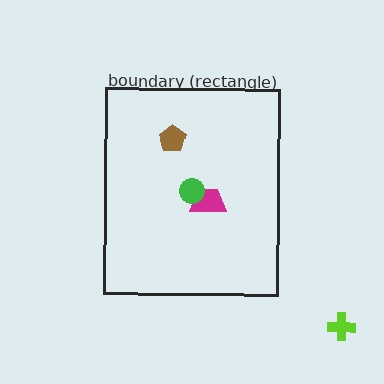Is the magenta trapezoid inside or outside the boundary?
Inside.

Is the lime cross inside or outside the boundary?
Outside.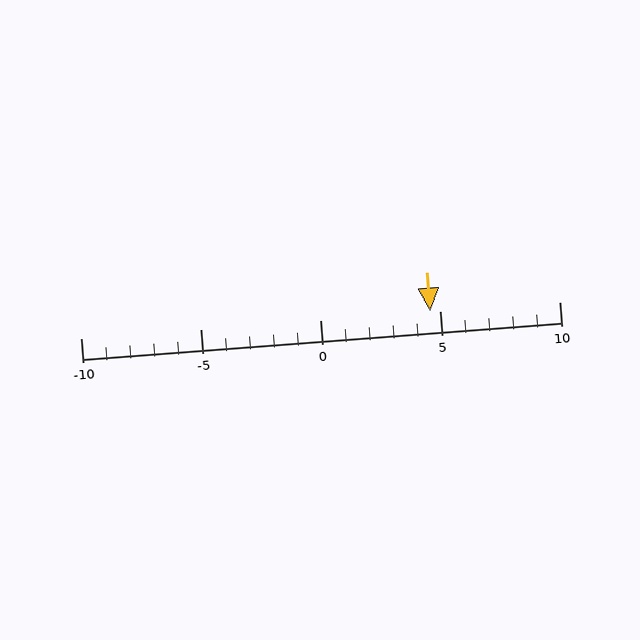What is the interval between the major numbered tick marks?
The major tick marks are spaced 5 units apart.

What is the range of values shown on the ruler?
The ruler shows values from -10 to 10.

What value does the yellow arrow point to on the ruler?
The yellow arrow points to approximately 5.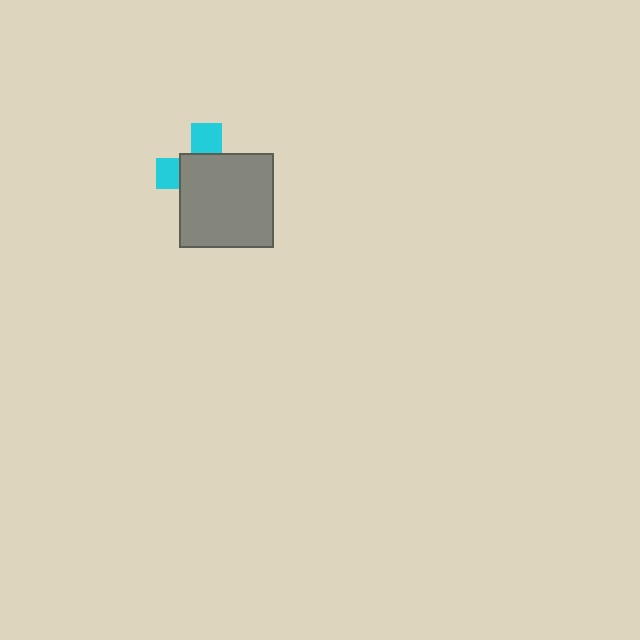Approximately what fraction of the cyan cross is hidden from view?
Roughly 69% of the cyan cross is hidden behind the gray square.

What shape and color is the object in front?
The object in front is a gray square.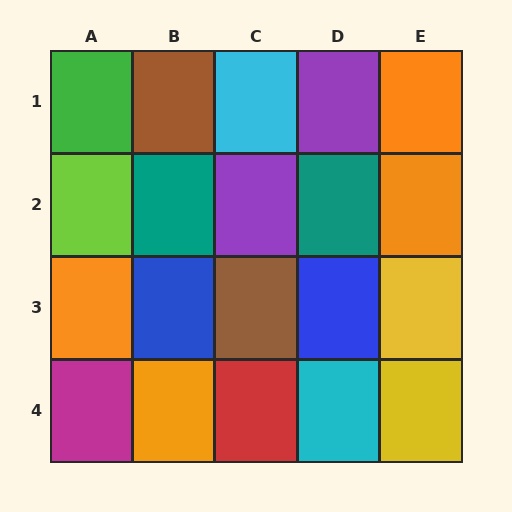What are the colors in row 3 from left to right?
Orange, blue, brown, blue, yellow.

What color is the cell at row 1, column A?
Green.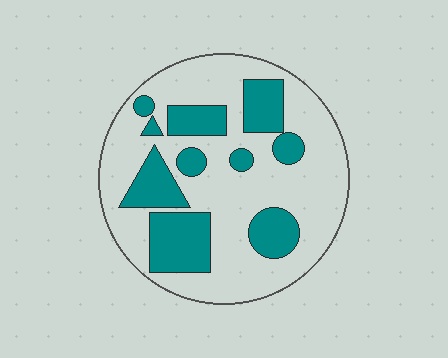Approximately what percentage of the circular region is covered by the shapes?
Approximately 30%.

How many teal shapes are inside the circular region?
10.